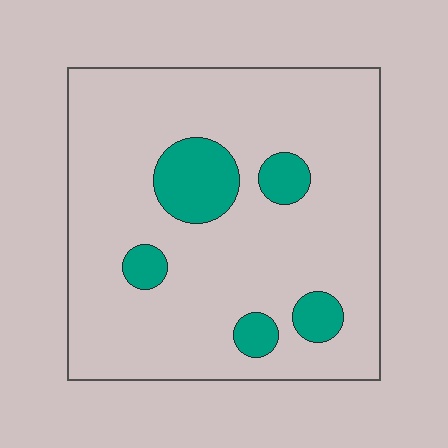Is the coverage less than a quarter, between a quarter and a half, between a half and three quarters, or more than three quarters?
Less than a quarter.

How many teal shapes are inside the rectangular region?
5.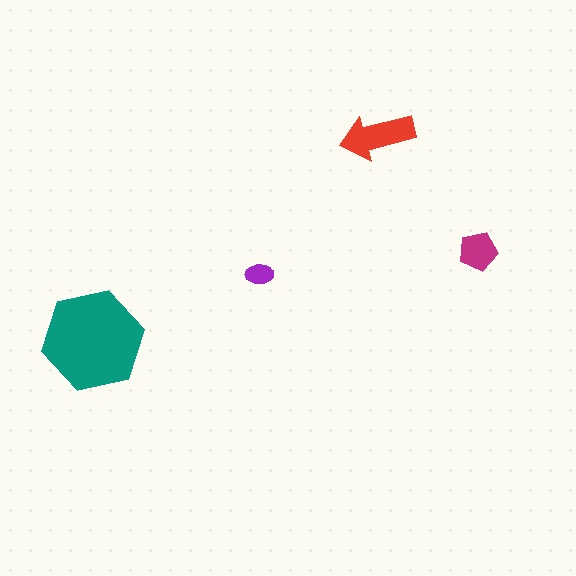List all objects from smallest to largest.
The purple ellipse, the magenta pentagon, the red arrow, the teal hexagon.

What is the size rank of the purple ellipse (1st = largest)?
4th.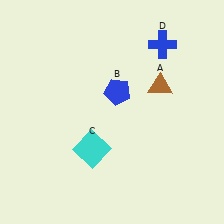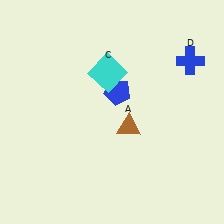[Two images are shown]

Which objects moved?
The objects that moved are: the brown triangle (A), the cyan square (C), the blue cross (D).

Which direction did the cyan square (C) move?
The cyan square (C) moved up.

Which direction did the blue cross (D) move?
The blue cross (D) moved right.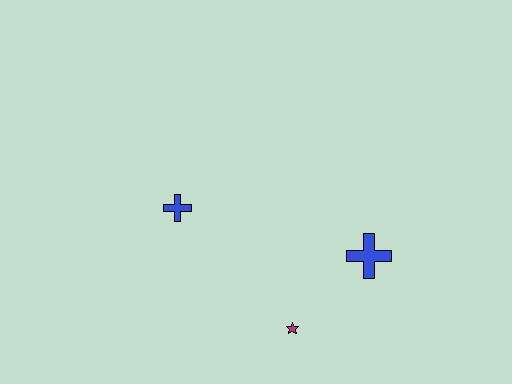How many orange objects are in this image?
There are no orange objects.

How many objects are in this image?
There are 3 objects.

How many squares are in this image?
There are no squares.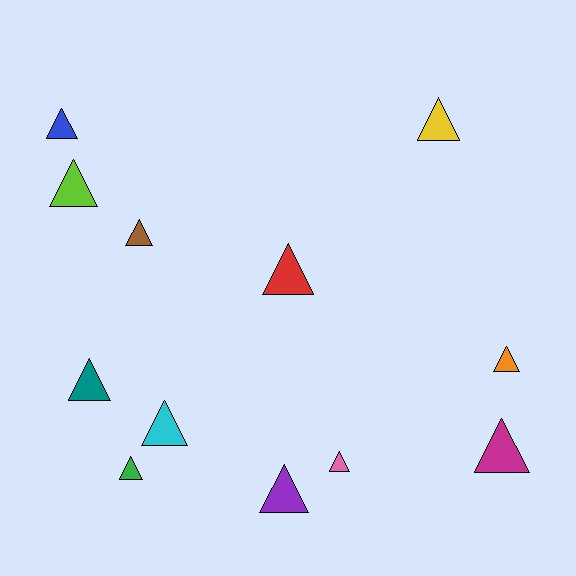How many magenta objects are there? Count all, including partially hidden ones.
There is 1 magenta object.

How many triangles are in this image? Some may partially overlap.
There are 12 triangles.